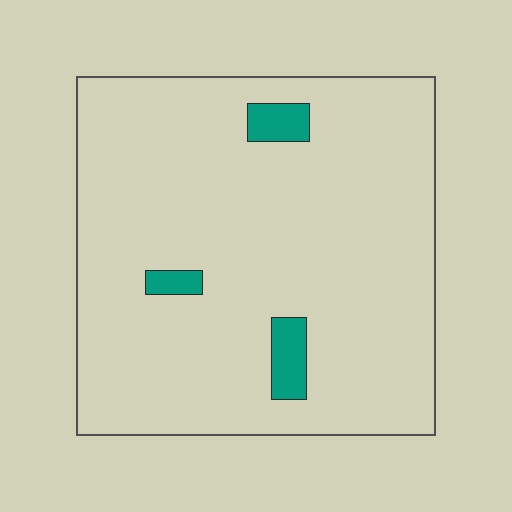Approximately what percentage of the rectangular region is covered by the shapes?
Approximately 5%.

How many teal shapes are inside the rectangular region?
3.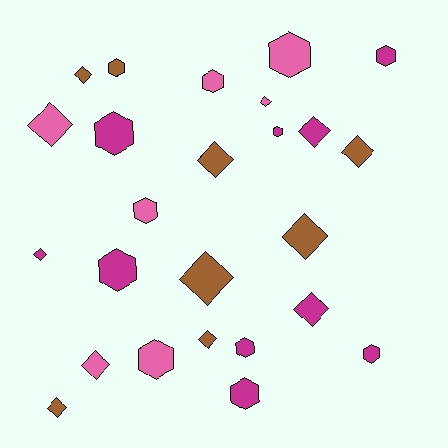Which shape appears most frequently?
Diamond, with 13 objects.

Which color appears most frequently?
Magenta, with 10 objects.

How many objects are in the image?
There are 25 objects.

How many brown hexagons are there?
There is 1 brown hexagon.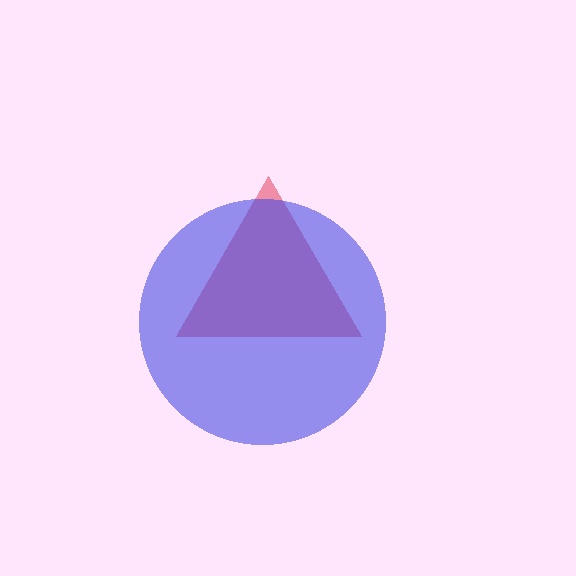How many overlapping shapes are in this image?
There are 2 overlapping shapes in the image.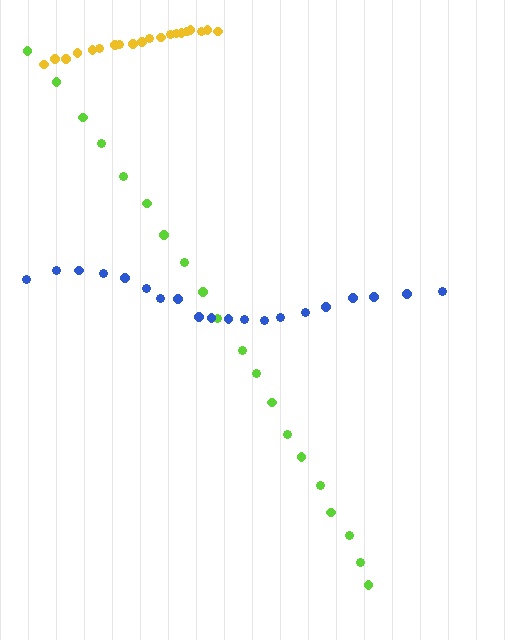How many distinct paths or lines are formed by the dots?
There are 3 distinct paths.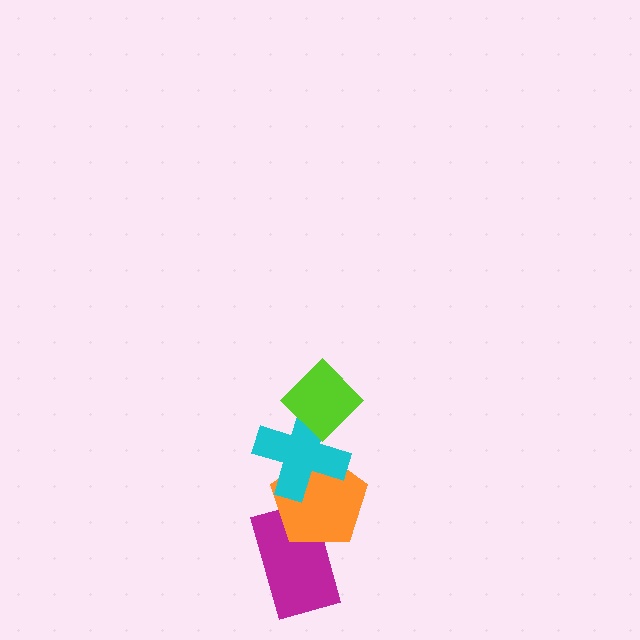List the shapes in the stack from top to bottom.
From top to bottom: the lime diamond, the cyan cross, the orange pentagon, the magenta rectangle.